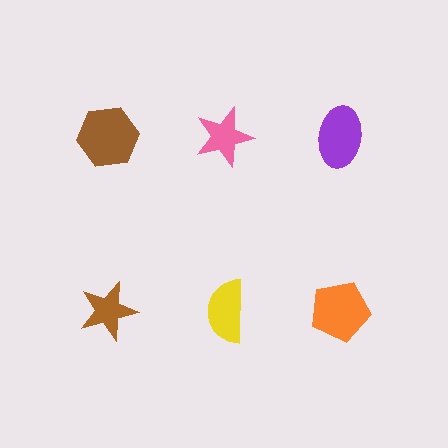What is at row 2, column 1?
A brown star.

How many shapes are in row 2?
3 shapes.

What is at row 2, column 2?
A yellow semicircle.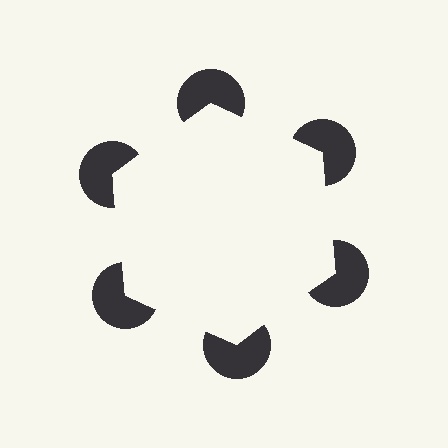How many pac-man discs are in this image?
There are 6 — one at each vertex of the illusory hexagon.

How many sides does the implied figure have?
6 sides.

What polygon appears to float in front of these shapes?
An illusory hexagon — its edges are inferred from the aligned wedge cuts in the pac-man discs, not physically drawn.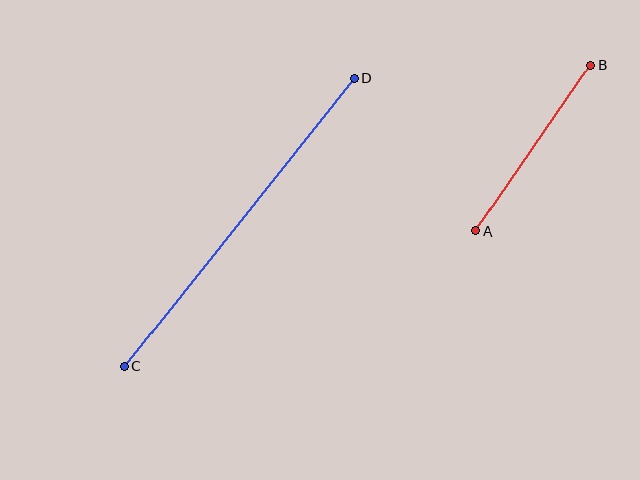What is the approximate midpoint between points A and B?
The midpoint is at approximately (533, 148) pixels.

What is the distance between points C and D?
The distance is approximately 369 pixels.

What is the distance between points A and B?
The distance is approximately 201 pixels.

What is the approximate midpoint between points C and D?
The midpoint is at approximately (239, 223) pixels.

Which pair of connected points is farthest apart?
Points C and D are farthest apart.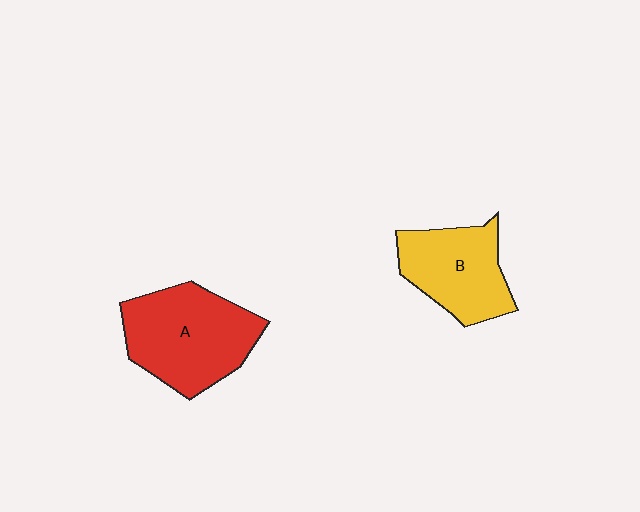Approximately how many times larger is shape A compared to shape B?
Approximately 1.3 times.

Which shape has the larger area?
Shape A (red).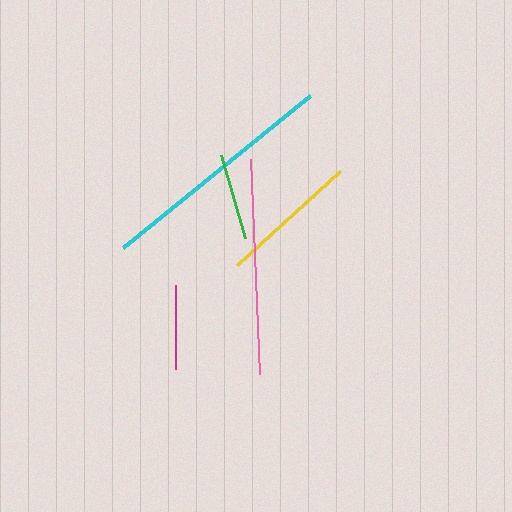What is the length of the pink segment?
The pink segment is approximately 215 pixels long.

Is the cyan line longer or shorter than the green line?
The cyan line is longer than the green line.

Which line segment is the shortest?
The magenta line is the shortest at approximately 84 pixels.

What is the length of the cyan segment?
The cyan segment is approximately 241 pixels long.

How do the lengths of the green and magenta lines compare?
The green and magenta lines are approximately the same length.